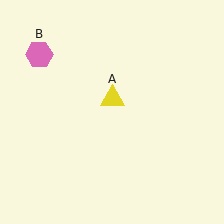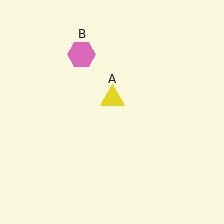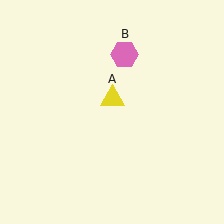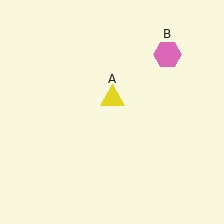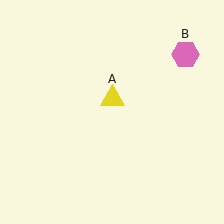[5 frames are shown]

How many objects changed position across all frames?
1 object changed position: pink hexagon (object B).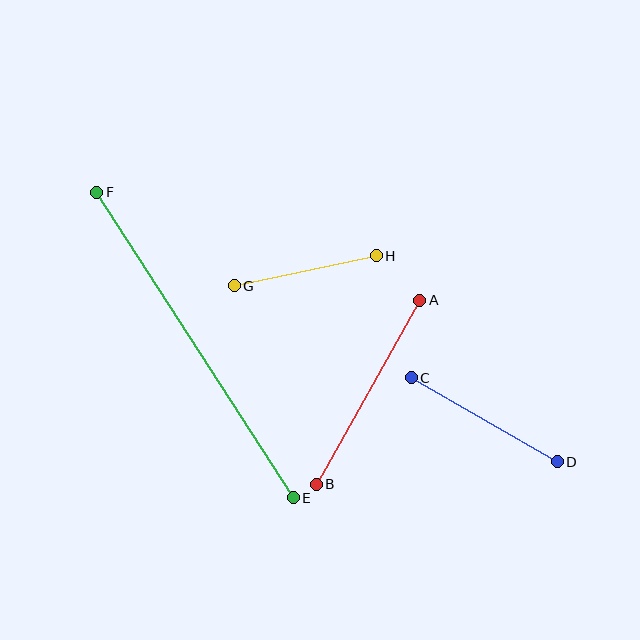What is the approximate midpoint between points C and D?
The midpoint is at approximately (484, 420) pixels.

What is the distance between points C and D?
The distance is approximately 169 pixels.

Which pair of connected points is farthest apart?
Points E and F are farthest apart.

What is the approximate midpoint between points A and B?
The midpoint is at approximately (368, 392) pixels.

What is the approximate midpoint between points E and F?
The midpoint is at approximately (195, 345) pixels.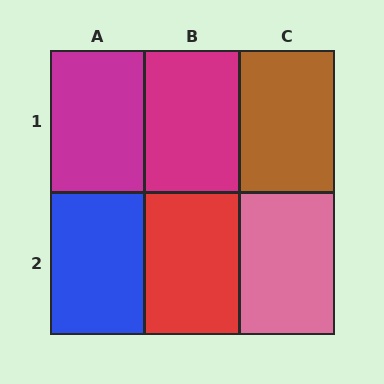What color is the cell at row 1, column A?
Magenta.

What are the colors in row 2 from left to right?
Blue, red, pink.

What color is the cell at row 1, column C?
Brown.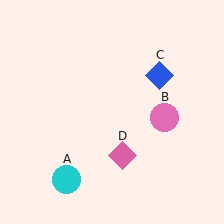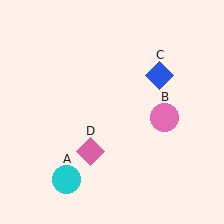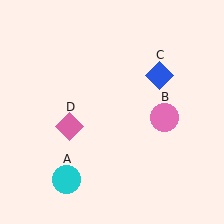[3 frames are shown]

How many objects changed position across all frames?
1 object changed position: pink diamond (object D).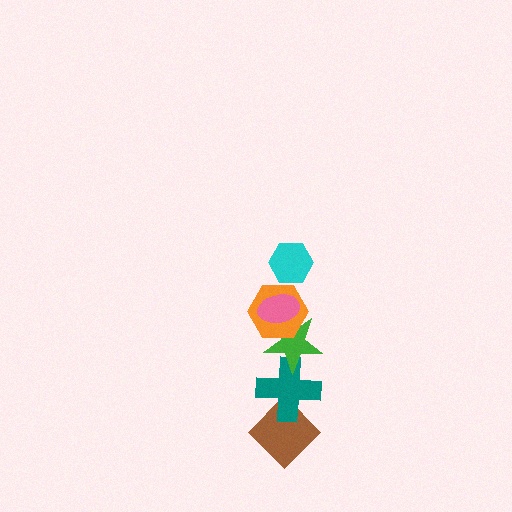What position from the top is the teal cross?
The teal cross is 5th from the top.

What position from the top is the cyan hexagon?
The cyan hexagon is 1st from the top.